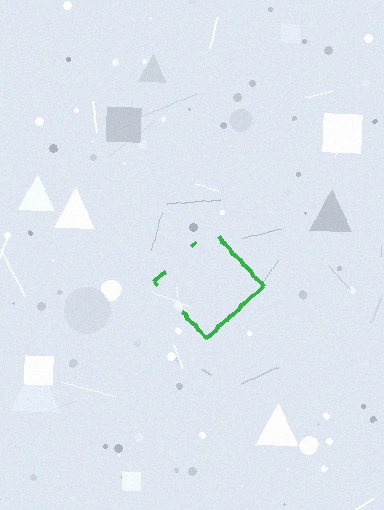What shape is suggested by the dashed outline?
The dashed outline suggests a diamond.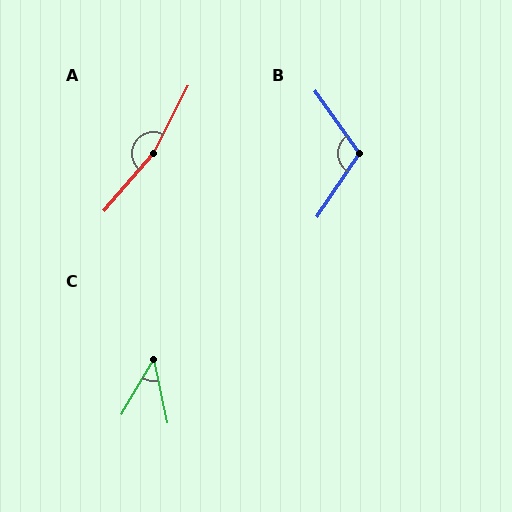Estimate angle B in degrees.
Approximately 111 degrees.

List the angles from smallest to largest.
C (43°), B (111°), A (166°).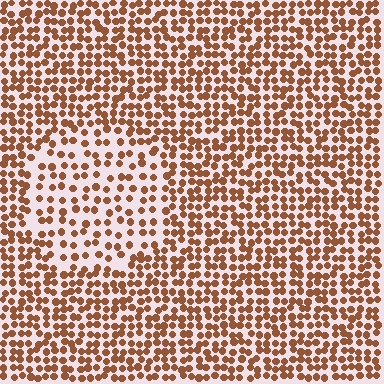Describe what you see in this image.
The image contains small brown elements arranged at two different densities. A circle-shaped region is visible where the elements are less densely packed than the surrounding area.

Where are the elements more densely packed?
The elements are more densely packed outside the circle boundary.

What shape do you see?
I see a circle.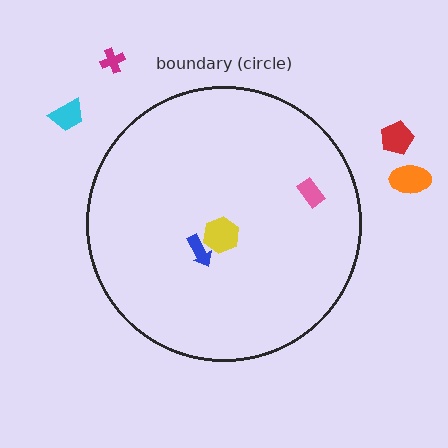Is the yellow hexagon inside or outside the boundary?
Inside.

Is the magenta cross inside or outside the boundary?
Outside.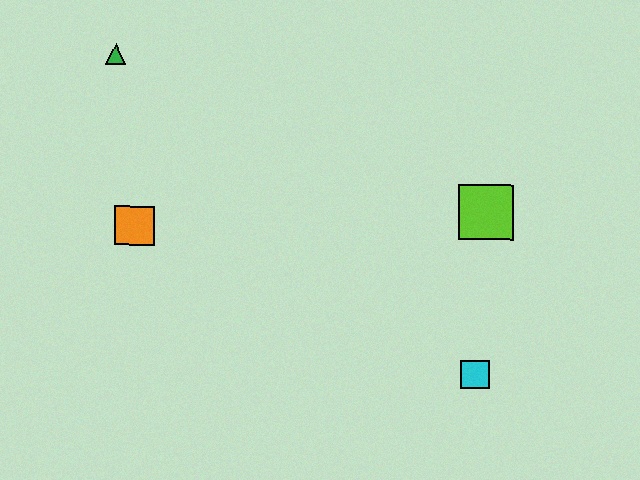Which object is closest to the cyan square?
The lime square is closest to the cyan square.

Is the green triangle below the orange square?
No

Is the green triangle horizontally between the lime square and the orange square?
No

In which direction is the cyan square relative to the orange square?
The cyan square is to the right of the orange square.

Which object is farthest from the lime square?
The green triangle is farthest from the lime square.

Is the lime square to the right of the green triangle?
Yes